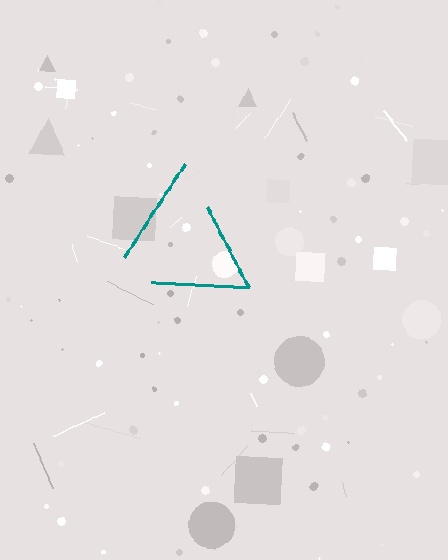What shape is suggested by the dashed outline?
The dashed outline suggests a triangle.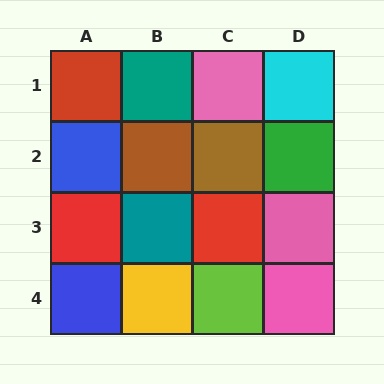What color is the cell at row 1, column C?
Pink.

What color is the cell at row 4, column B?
Yellow.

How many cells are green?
1 cell is green.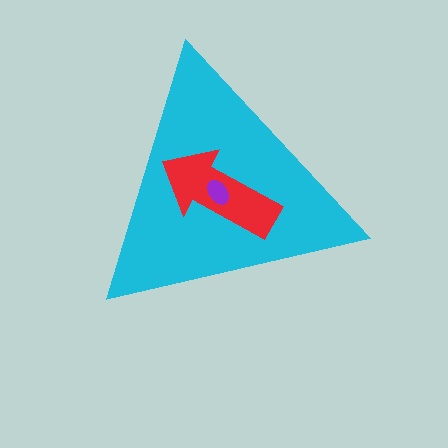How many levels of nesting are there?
3.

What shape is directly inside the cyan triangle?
The red arrow.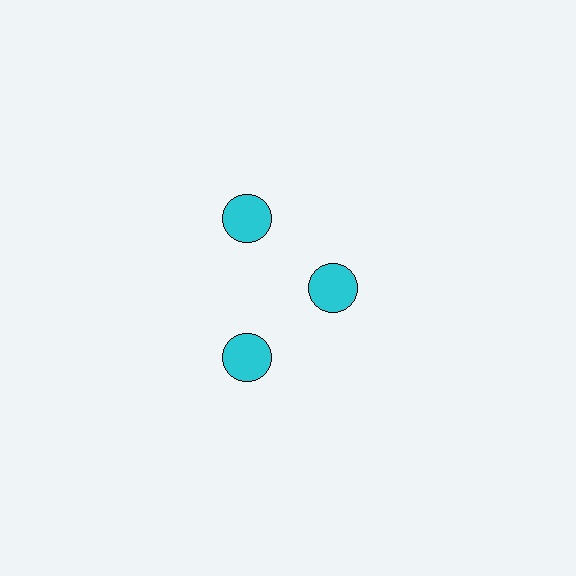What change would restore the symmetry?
The symmetry would be restored by moving it outward, back onto the ring so that all 3 circles sit at equal angles and equal distance from the center.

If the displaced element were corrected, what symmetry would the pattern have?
It would have 3-fold rotational symmetry — the pattern would map onto itself every 120 degrees.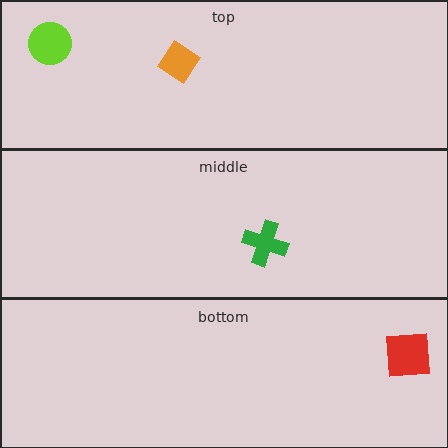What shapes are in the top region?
The orange diamond, the lime circle.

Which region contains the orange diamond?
The top region.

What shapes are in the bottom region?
The red square.